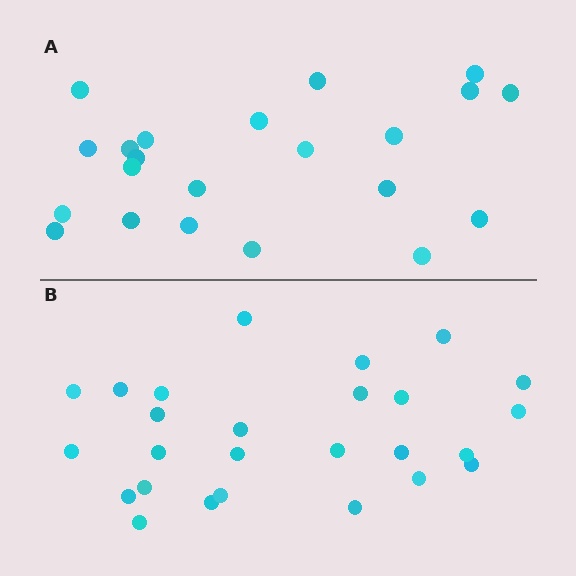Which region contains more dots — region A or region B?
Region B (the bottom region) has more dots.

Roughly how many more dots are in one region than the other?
Region B has about 4 more dots than region A.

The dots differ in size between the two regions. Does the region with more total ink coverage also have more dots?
No. Region A has more total ink coverage because its dots are larger, but region B actually contains more individual dots. Total area can be misleading — the number of items is what matters here.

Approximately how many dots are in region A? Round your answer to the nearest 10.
About 20 dots. (The exact count is 22, which rounds to 20.)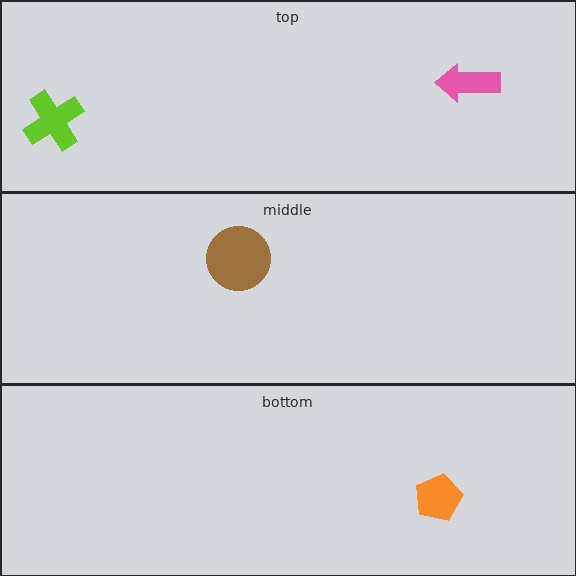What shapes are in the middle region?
The brown circle.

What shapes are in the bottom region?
The orange pentagon.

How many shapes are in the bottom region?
1.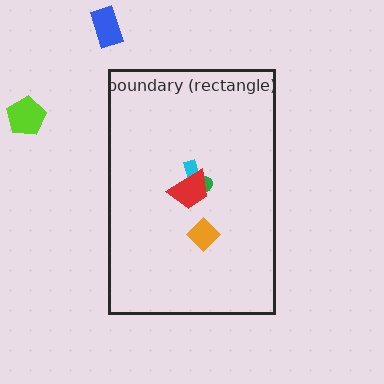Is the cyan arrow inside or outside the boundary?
Inside.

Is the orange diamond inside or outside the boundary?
Inside.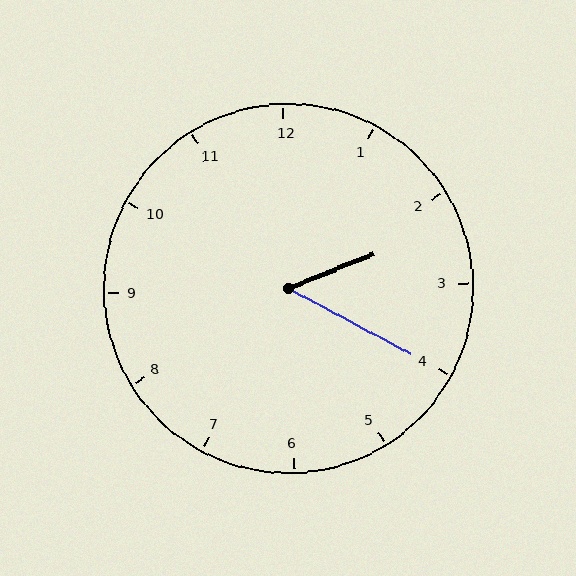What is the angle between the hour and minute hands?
Approximately 50 degrees.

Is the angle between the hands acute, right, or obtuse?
It is acute.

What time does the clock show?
2:20.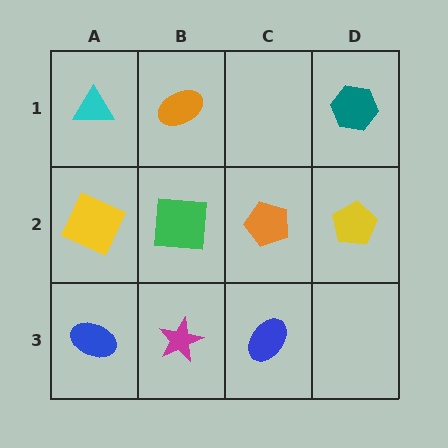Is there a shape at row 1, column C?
No, that cell is empty.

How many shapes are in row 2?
4 shapes.